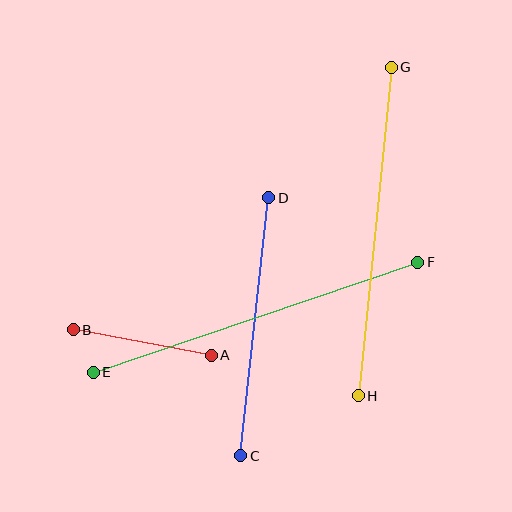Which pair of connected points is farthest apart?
Points E and F are farthest apart.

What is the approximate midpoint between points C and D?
The midpoint is at approximately (255, 327) pixels.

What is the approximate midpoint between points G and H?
The midpoint is at approximately (375, 231) pixels.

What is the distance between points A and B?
The distance is approximately 140 pixels.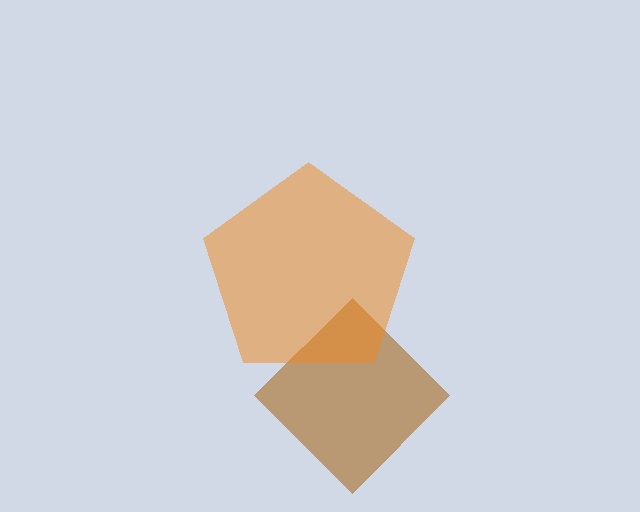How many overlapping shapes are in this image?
There are 2 overlapping shapes in the image.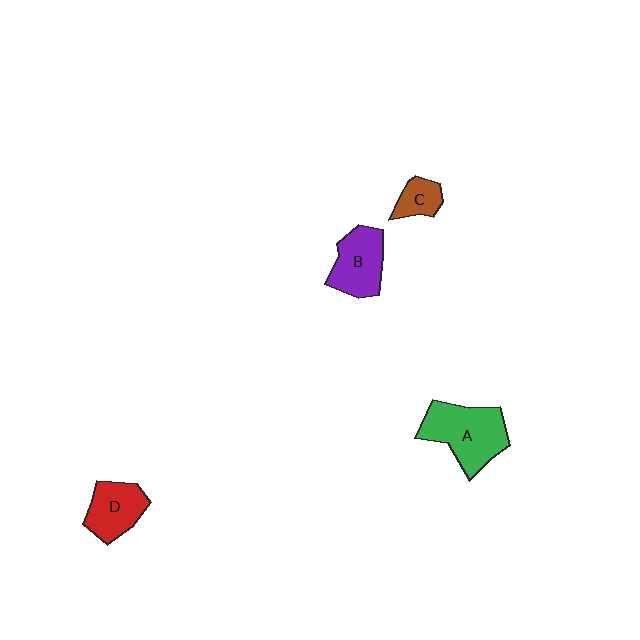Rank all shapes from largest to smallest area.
From largest to smallest: A (green), B (purple), D (red), C (brown).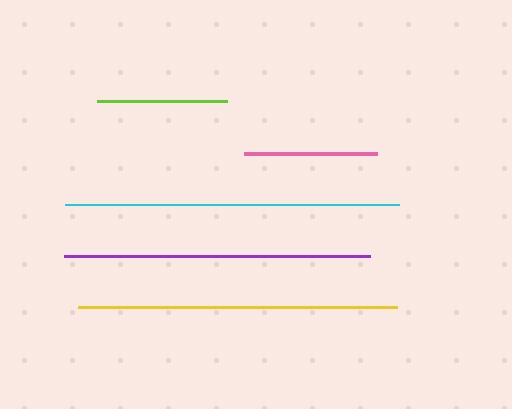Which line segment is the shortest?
The lime line is the shortest at approximately 130 pixels.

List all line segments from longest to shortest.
From longest to shortest: cyan, yellow, purple, pink, lime.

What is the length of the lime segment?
The lime segment is approximately 130 pixels long.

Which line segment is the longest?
The cyan line is the longest at approximately 333 pixels.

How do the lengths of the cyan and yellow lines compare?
The cyan and yellow lines are approximately the same length.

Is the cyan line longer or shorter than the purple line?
The cyan line is longer than the purple line.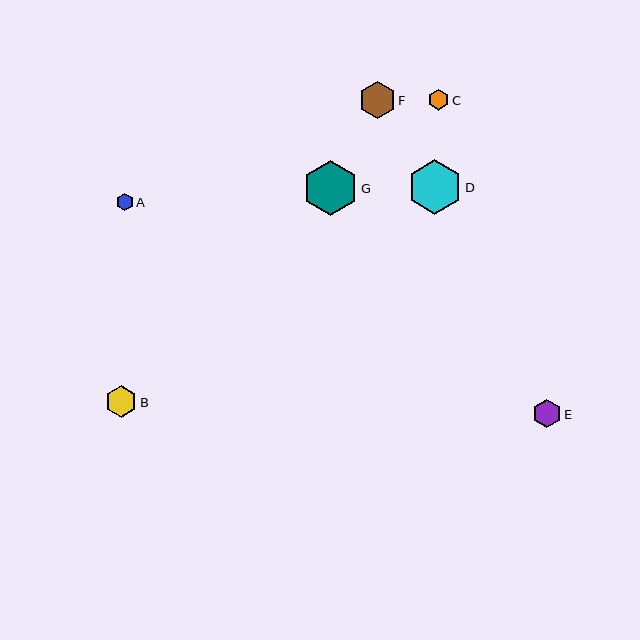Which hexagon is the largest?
Hexagon G is the largest with a size of approximately 55 pixels.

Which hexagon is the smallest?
Hexagon A is the smallest with a size of approximately 17 pixels.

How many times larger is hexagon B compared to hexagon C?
Hexagon B is approximately 1.5 times the size of hexagon C.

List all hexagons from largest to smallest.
From largest to smallest: G, D, F, B, E, C, A.